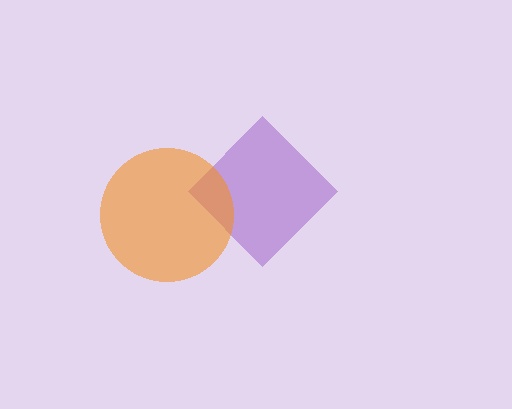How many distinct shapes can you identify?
There are 2 distinct shapes: a purple diamond, an orange circle.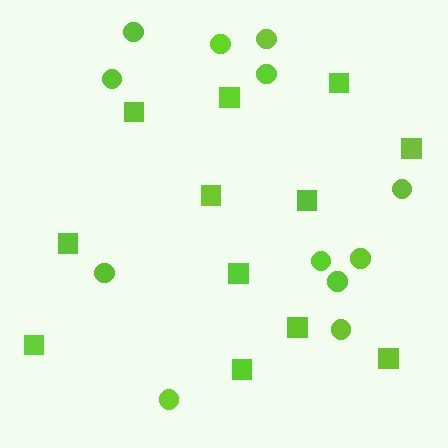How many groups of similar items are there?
There are 2 groups: one group of circles (12) and one group of squares (12).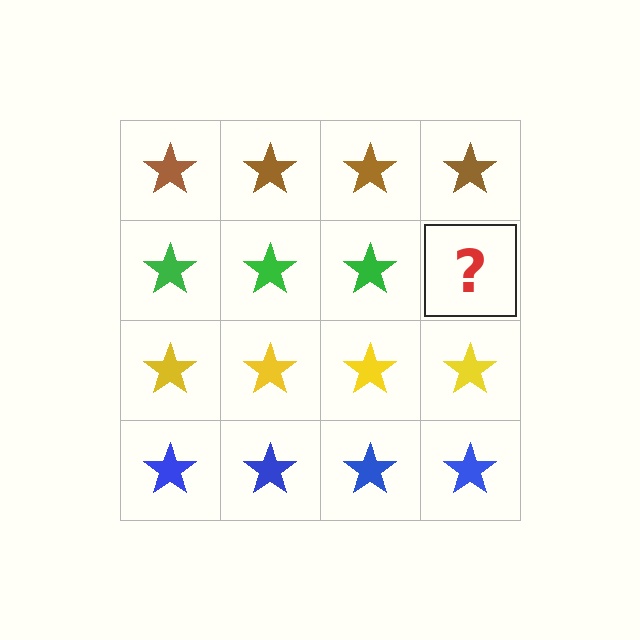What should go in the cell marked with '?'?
The missing cell should contain a green star.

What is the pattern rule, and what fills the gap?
The rule is that each row has a consistent color. The gap should be filled with a green star.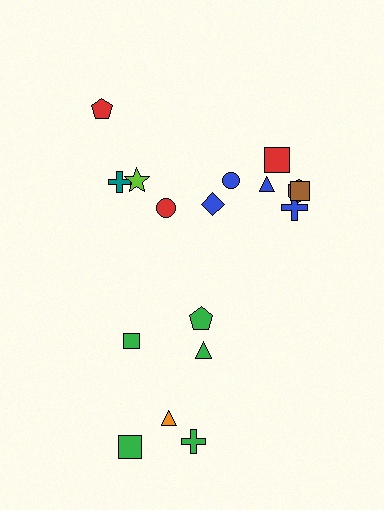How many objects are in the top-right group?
There are 7 objects.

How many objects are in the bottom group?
There are 6 objects.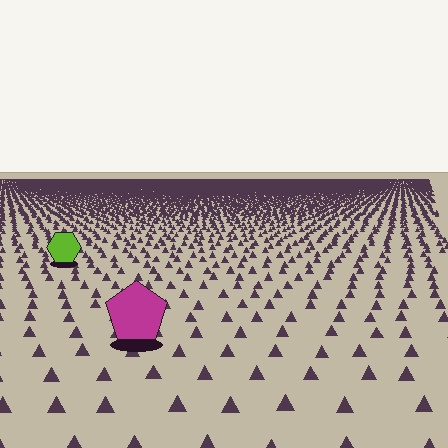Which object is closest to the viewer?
The magenta pentagon is closest. The texture marks near it are larger and more spread out.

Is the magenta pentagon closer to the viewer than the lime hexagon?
Yes. The magenta pentagon is closer — you can tell from the texture gradient: the ground texture is coarser near it.